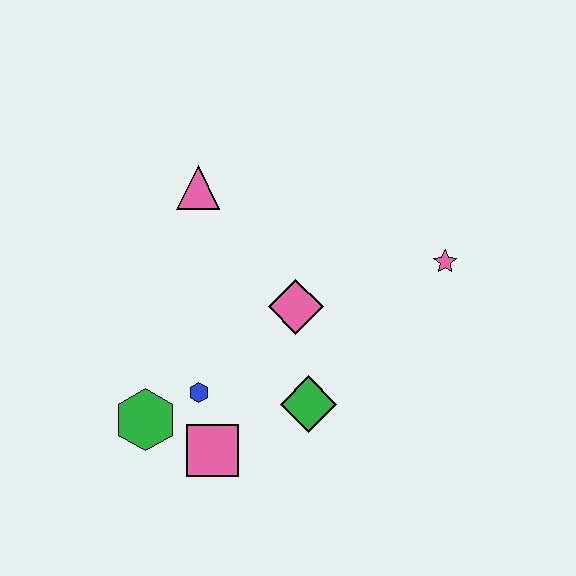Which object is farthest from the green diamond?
The pink triangle is farthest from the green diamond.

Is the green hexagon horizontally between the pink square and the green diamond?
No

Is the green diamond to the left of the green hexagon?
No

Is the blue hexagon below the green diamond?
No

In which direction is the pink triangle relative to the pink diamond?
The pink triangle is above the pink diamond.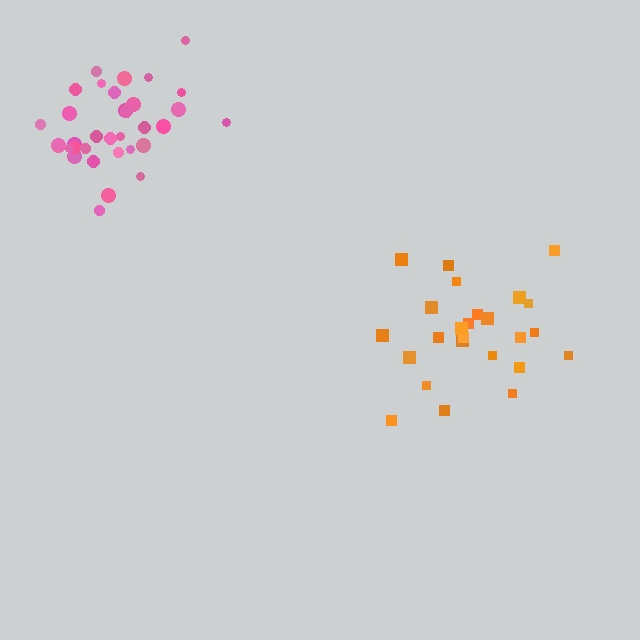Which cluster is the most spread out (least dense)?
Orange.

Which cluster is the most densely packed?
Pink.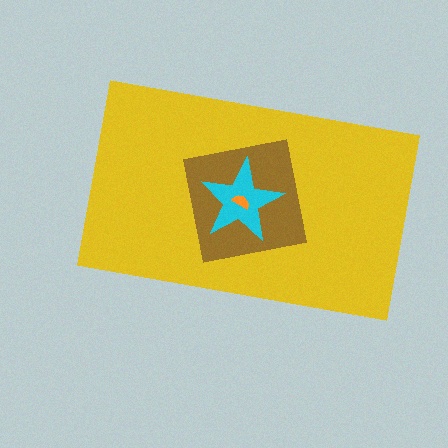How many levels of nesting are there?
4.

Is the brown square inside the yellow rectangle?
Yes.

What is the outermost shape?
The yellow rectangle.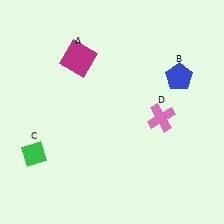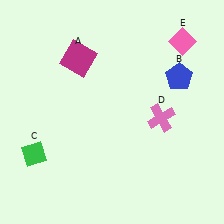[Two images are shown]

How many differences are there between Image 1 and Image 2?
There is 1 difference between the two images.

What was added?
A pink diamond (E) was added in Image 2.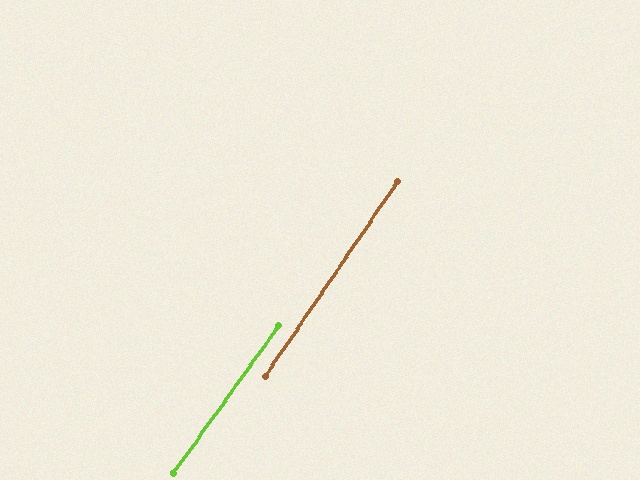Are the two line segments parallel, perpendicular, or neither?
Parallel — their directions differ by only 1.2°.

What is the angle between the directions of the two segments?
Approximately 1 degree.